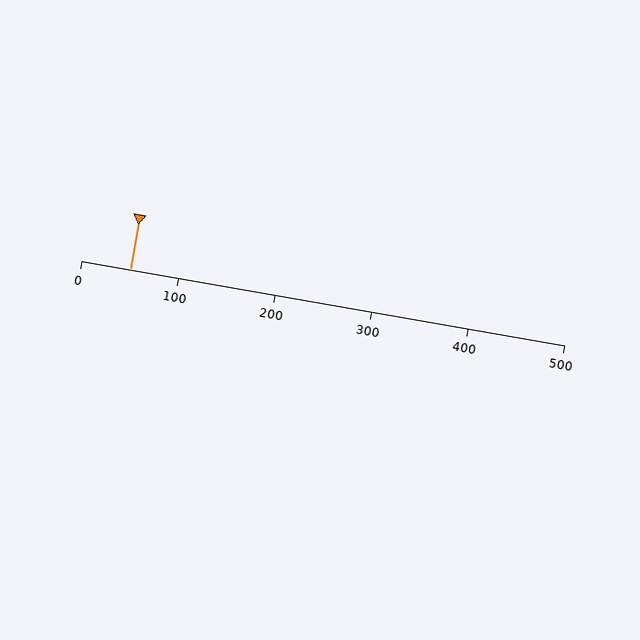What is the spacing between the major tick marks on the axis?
The major ticks are spaced 100 apart.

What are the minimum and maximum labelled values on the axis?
The axis runs from 0 to 500.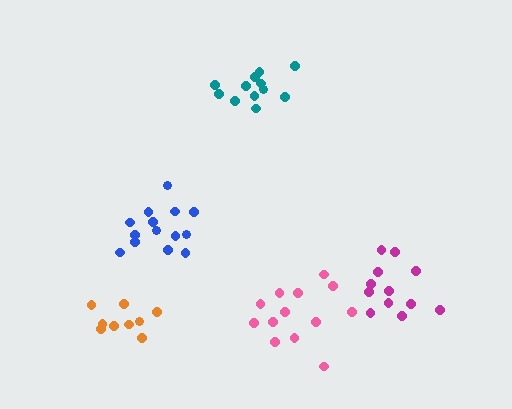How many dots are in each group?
Group 1: 13 dots, Group 2: 14 dots, Group 3: 9 dots, Group 4: 12 dots, Group 5: 12 dots (60 total).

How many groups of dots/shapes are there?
There are 5 groups.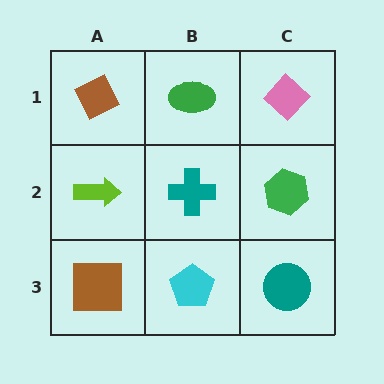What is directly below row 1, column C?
A green hexagon.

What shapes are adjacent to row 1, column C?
A green hexagon (row 2, column C), a green ellipse (row 1, column B).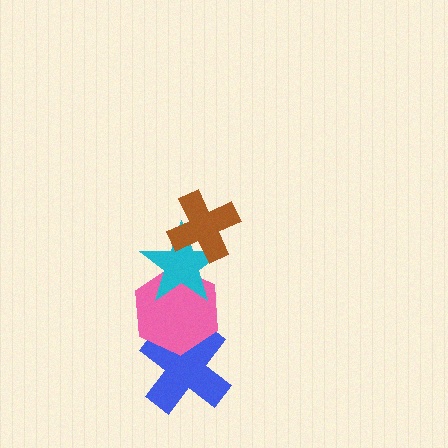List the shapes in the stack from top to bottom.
From top to bottom: the brown cross, the cyan star, the pink hexagon, the blue cross.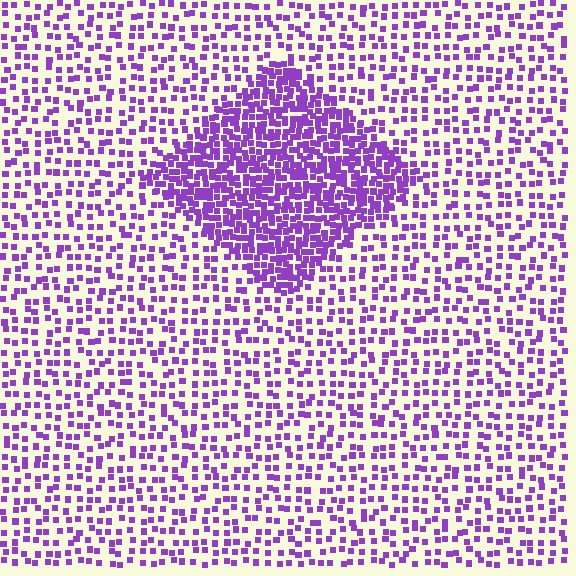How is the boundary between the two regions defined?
The boundary is defined by a change in element density (approximately 2.5x ratio). All elements are the same color, size, and shape.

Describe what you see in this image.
The image contains small purple elements arranged at two different densities. A diamond-shaped region is visible where the elements are more densely packed than the surrounding area.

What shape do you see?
I see a diamond.